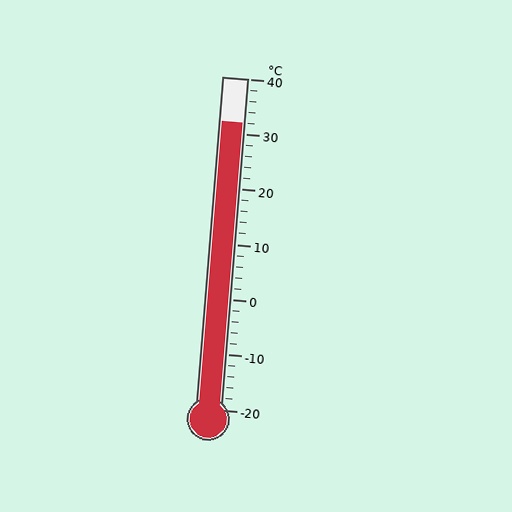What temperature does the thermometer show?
The thermometer shows approximately 32°C.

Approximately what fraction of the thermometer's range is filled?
The thermometer is filled to approximately 85% of its range.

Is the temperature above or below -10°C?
The temperature is above -10°C.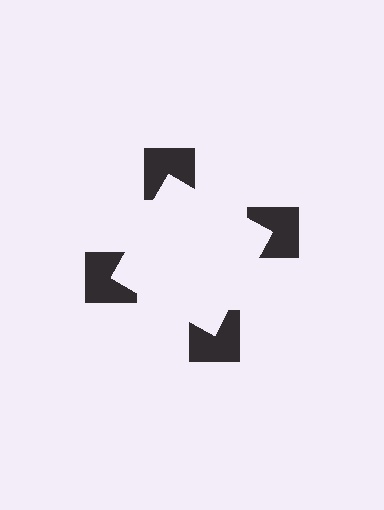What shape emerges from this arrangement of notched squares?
An illusory square — its edges are inferred from the aligned wedge cuts in the notched squares, not physically drawn.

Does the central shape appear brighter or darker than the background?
It typically appears slightly brighter than the background, even though no actual brightness change is drawn.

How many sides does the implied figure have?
4 sides.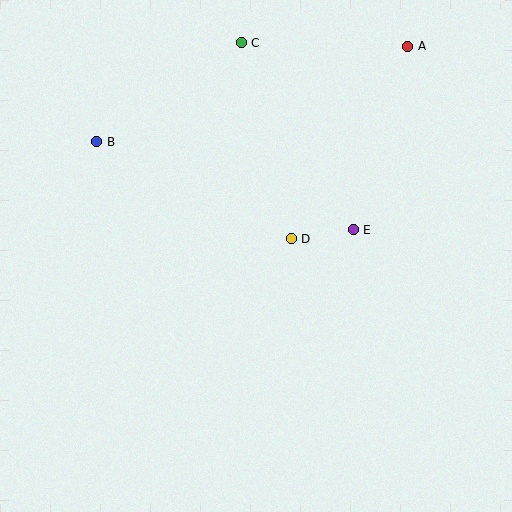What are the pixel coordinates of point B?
Point B is at (97, 142).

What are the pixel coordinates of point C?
Point C is at (241, 43).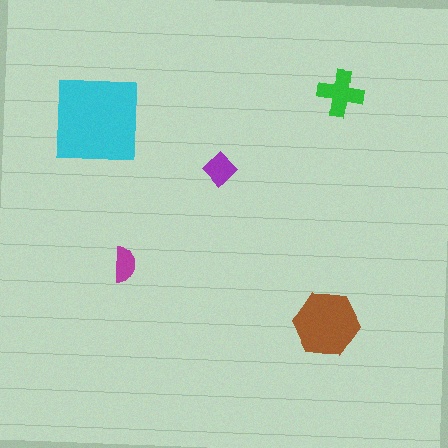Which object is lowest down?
The brown hexagon is bottommost.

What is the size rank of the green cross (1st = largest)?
3rd.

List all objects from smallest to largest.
The magenta semicircle, the purple diamond, the green cross, the brown hexagon, the cyan square.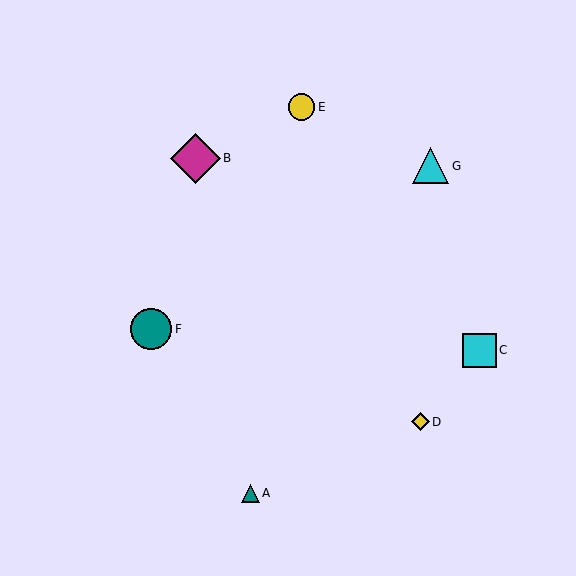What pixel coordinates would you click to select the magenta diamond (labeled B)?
Click at (195, 158) to select the magenta diamond B.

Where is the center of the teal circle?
The center of the teal circle is at (151, 329).